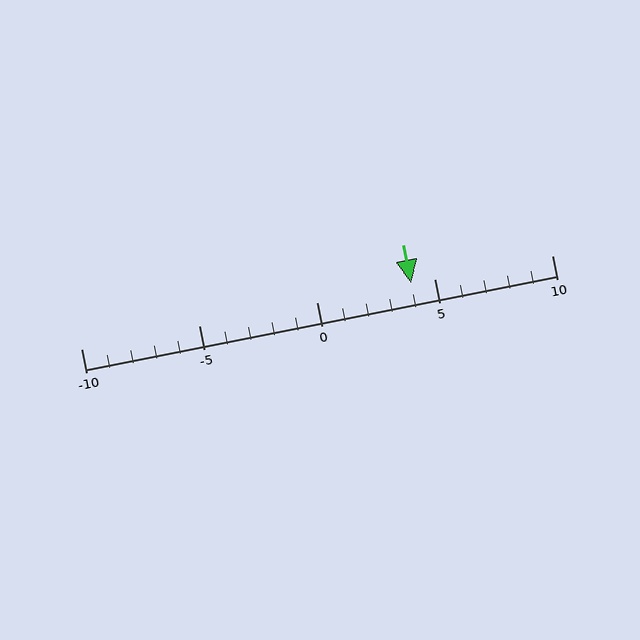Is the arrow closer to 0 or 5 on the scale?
The arrow is closer to 5.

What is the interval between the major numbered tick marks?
The major tick marks are spaced 5 units apart.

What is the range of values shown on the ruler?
The ruler shows values from -10 to 10.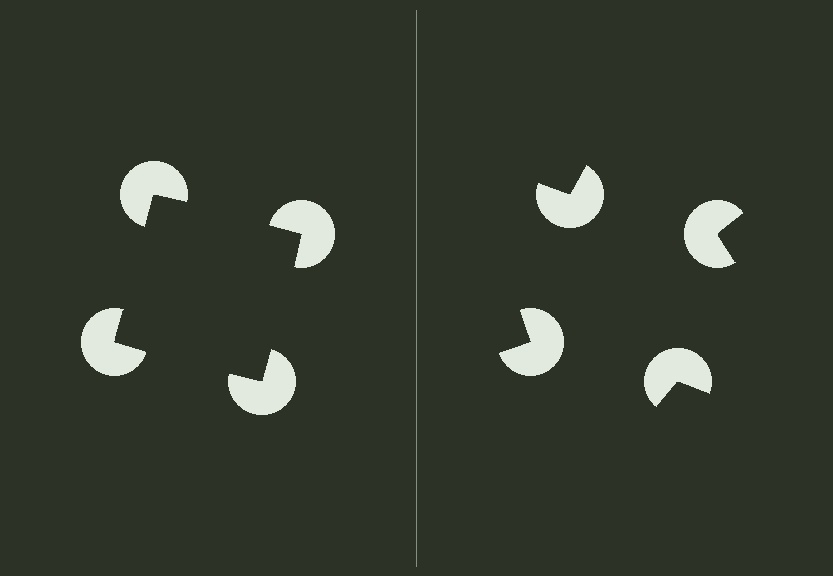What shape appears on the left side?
An illusory square.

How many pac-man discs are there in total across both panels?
8 — 4 on each side.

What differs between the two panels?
The pac-man discs are positioned identically on both sides; only the wedge orientations differ. On the left they align to a square; on the right they are misaligned.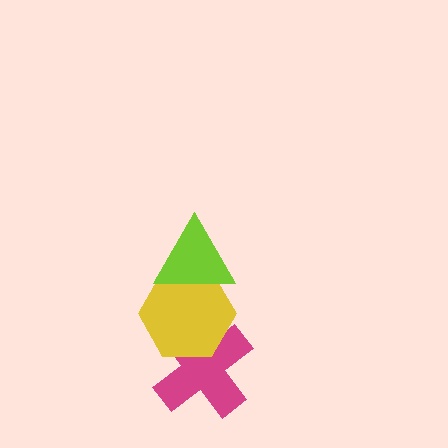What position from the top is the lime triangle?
The lime triangle is 1st from the top.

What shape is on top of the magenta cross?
The yellow hexagon is on top of the magenta cross.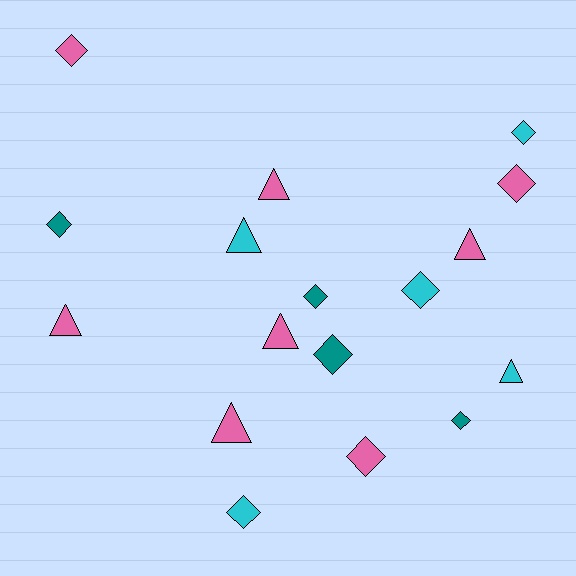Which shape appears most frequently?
Diamond, with 10 objects.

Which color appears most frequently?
Pink, with 8 objects.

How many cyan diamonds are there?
There are 3 cyan diamonds.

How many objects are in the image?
There are 17 objects.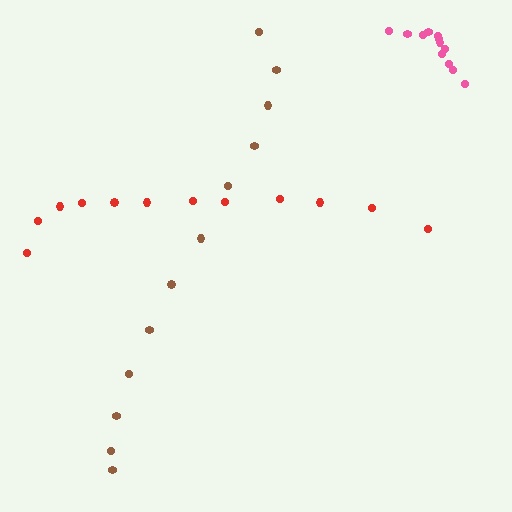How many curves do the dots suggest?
There are 3 distinct paths.